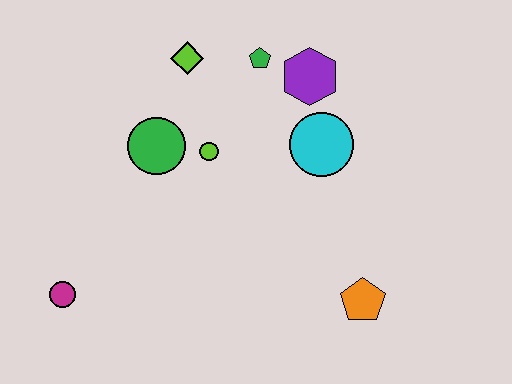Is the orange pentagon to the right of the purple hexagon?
Yes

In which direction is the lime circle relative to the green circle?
The lime circle is to the right of the green circle.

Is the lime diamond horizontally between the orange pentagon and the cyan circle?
No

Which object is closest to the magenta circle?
The green circle is closest to the magenta circle.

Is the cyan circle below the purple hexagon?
Yes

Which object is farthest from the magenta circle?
The purple hexagon is farthest from the magenta circle.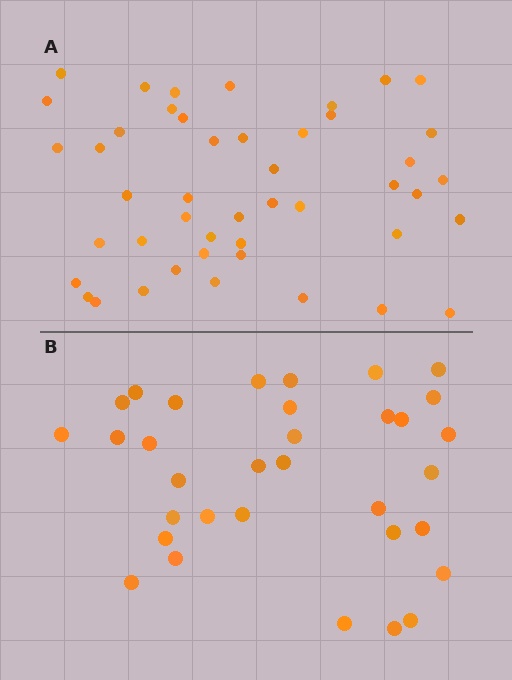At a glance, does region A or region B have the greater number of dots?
Region A (the top region) has more dots.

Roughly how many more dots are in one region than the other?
Region A has approximately 15 more dots than region B.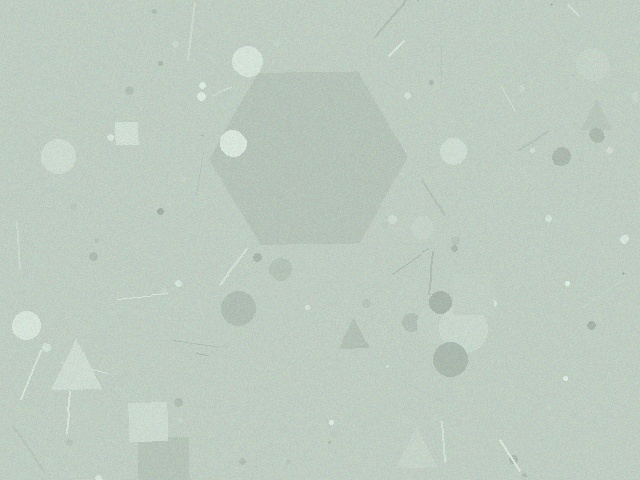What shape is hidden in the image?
A hexagon is hidden in the image.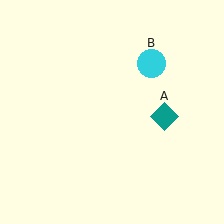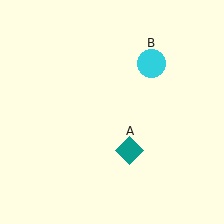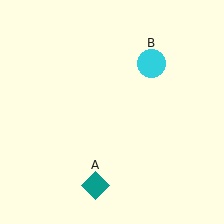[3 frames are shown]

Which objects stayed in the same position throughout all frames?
Cyan circle (object B) remained stationary.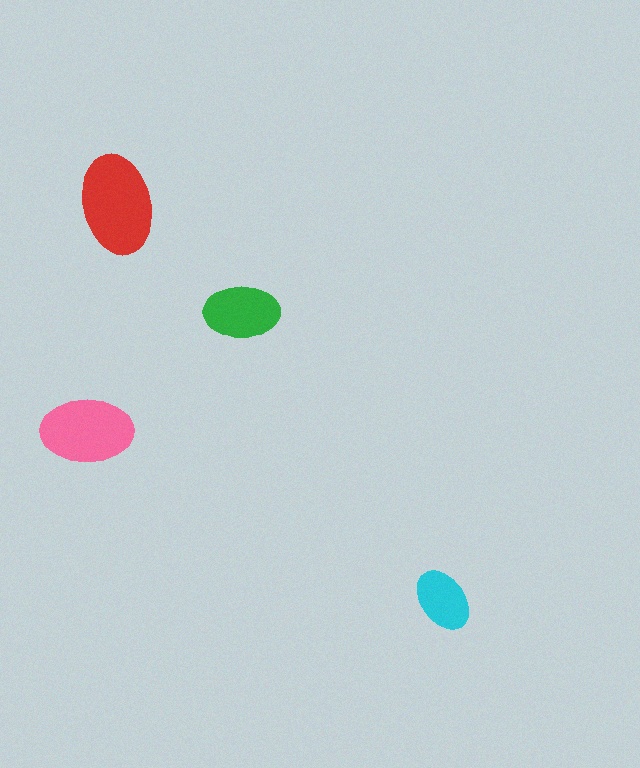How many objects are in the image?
There are 4 objects in the image.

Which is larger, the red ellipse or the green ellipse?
The red one.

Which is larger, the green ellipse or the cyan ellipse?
The green one.